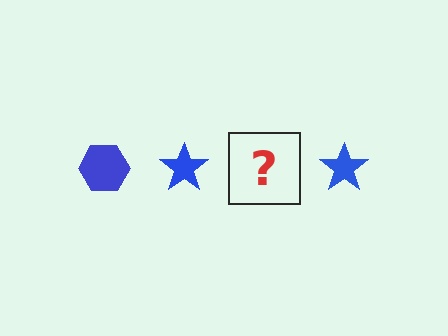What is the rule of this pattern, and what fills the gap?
The rule is that the pattern cycles through hexagon, star shapes in blue. The gap should be filled with a blue hexagon.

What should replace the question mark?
The question mark should be replaced with a blue hexagon.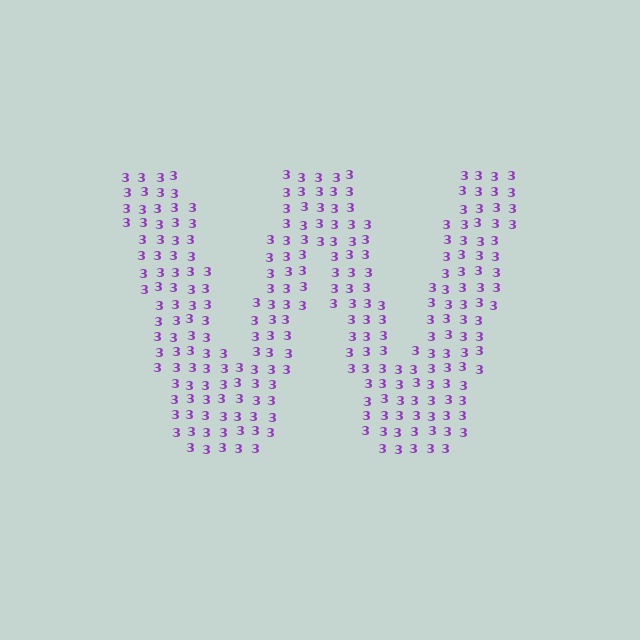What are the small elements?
The small elements are digit 3's.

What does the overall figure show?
The overall figure shows the letter W.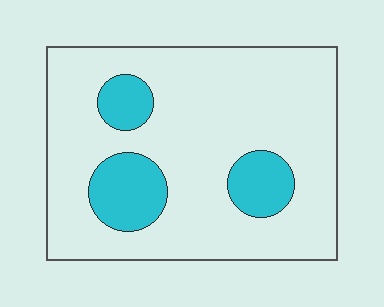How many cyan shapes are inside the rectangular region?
3.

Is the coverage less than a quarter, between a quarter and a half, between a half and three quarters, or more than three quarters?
Less than a quarter.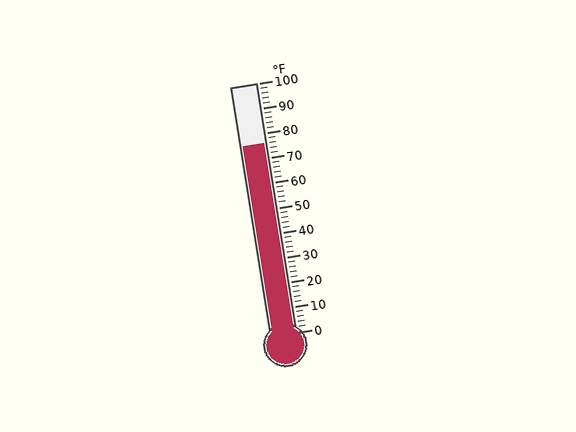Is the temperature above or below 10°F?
The temperature is above 10°F.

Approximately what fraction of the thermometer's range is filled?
The thermometer is filled to approximately 75% of its range.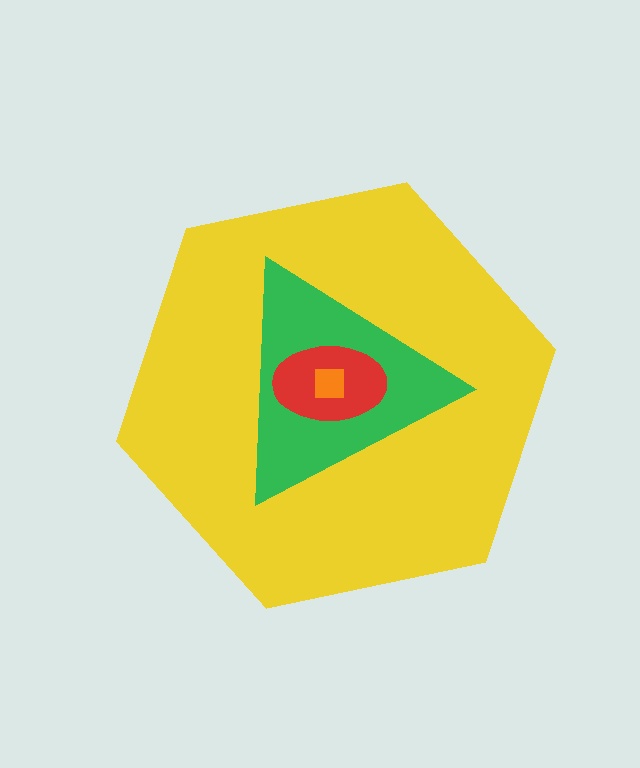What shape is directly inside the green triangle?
The red ellipse.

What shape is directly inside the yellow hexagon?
The green triangle.